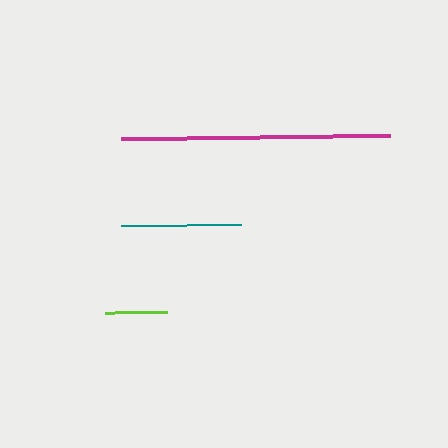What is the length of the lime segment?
The lime segment is approximately 62 pixels long.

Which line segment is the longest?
The magenta line is the longest at approximately 269 pixels.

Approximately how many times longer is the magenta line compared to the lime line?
The magenta line is approximately 4.3 times the length of the lime line.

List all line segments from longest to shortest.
From longest to shortest: magenta, teal, lime.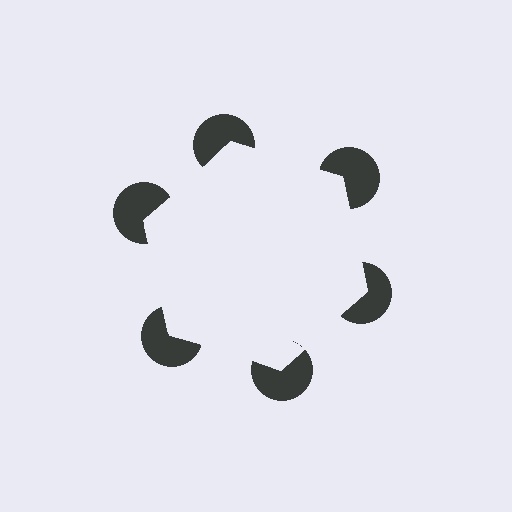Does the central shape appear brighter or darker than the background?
It typically appears slightly brighter than the background, even though no actual brightness change is drawn.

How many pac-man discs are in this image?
There are 6 — one at each vertex of the illusory hexagon.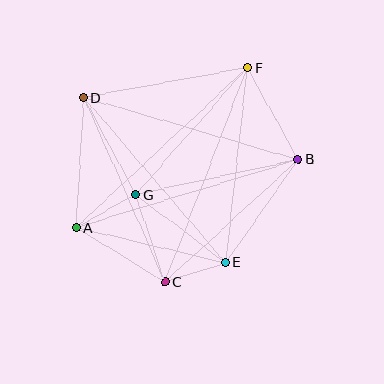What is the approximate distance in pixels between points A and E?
The distance between A and E is approximately 154 pixels.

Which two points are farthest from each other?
Points A and F are farthest from each other.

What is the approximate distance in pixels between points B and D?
The distance between B and D is approximately 223 pixels.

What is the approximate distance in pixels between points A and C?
The distance between A and C is approximately 104 pixels.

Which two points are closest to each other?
Points C and E are closest to each other.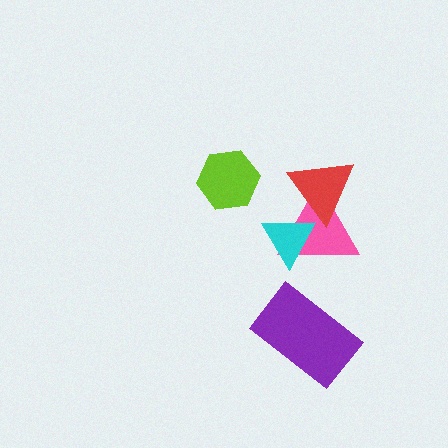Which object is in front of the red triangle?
The cyan triangle is in front of the red triangle.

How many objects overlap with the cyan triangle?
2 objects overlap with the cyan triangle.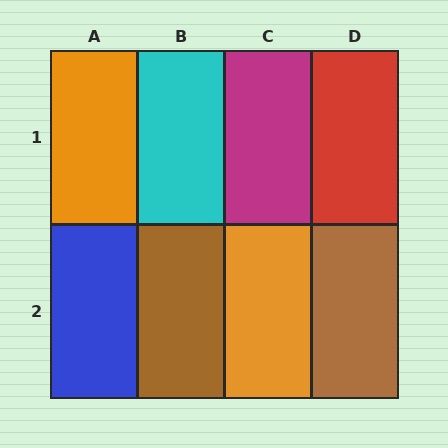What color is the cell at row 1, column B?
Cyan.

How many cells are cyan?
1 cell is cyan.